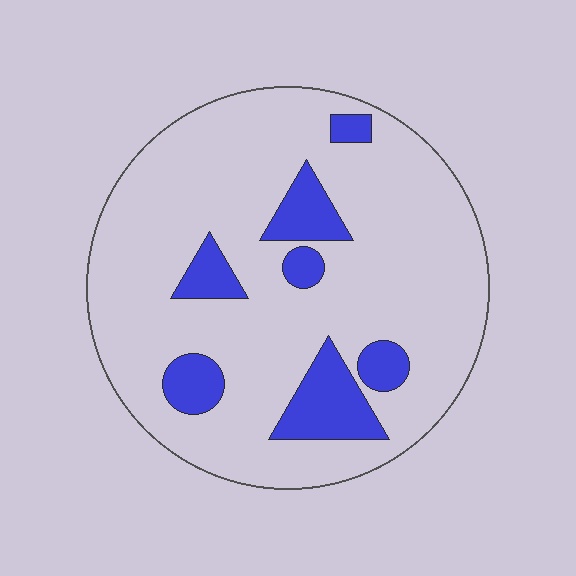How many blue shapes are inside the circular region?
7.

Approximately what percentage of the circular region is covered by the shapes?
Approximately 15%.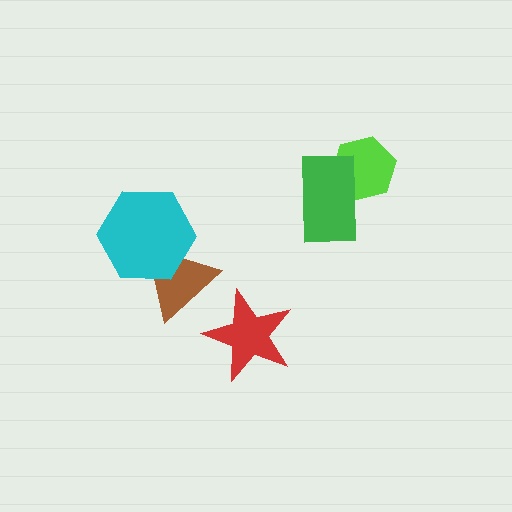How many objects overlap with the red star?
0 objects overlap with the red star.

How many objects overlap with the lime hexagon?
1 object overlaps with the lime hexagon.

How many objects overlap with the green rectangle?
1 object overlaps with the green rectangle.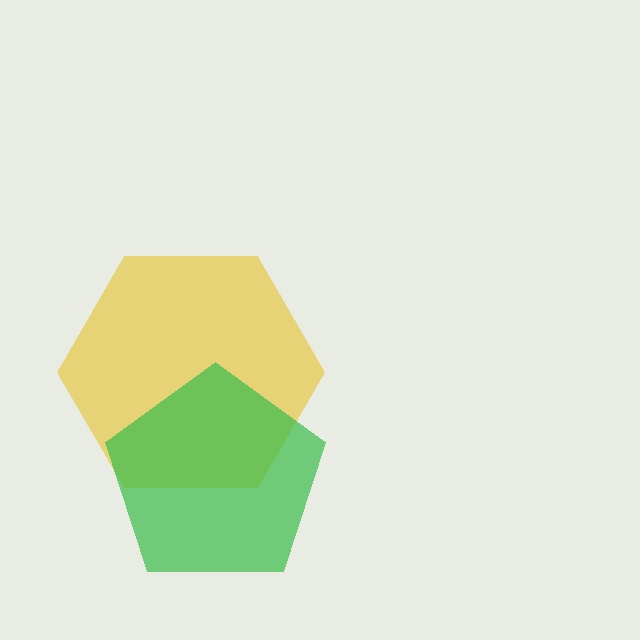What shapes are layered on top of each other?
The layered shapes are: a yellow hexagon, a green pentagon.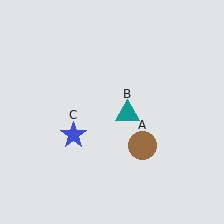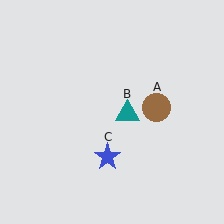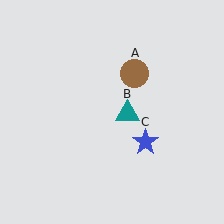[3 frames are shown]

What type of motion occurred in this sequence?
The brown circle (object A), blue star (object C) rotated counterclockwise around the center of the scene.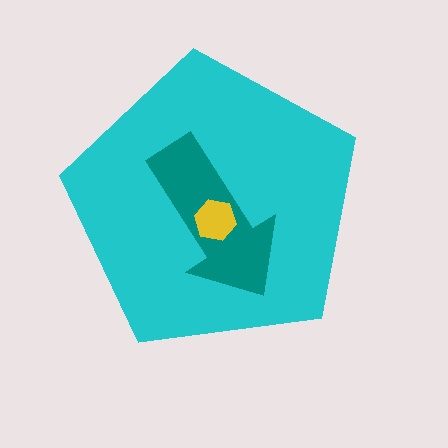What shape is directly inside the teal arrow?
The yellow hexagon.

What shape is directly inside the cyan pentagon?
The teal arrow.